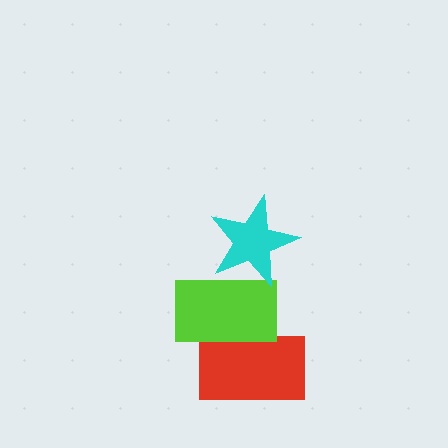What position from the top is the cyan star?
The cyan star is 1st from the top.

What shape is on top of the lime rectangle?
The cyan star is on top of the lime rectangle.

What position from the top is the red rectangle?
The red rectangle is 3rd from the top.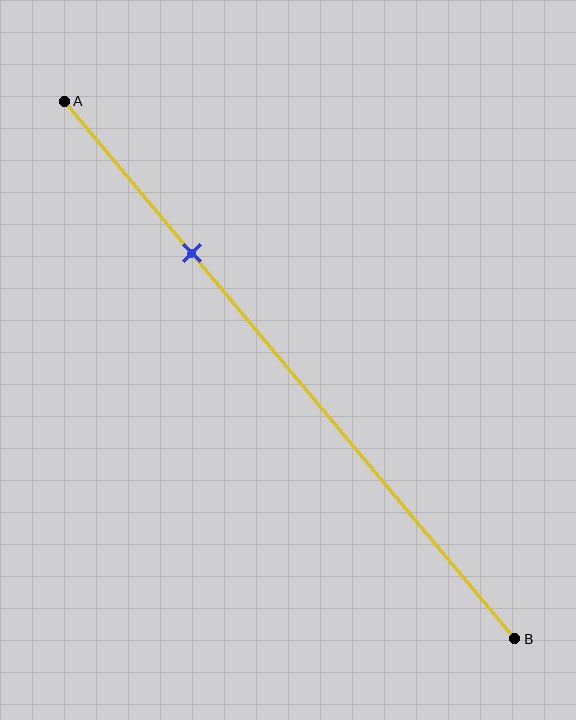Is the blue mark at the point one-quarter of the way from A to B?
No, the mark is at about 30% from A, not at the 25% one-quarter point.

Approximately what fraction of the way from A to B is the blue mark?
The blue mark is approximately 30% of the way from A to B.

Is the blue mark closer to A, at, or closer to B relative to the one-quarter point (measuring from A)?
The blue mark is closer to point B than the one-quarter point of segment AB.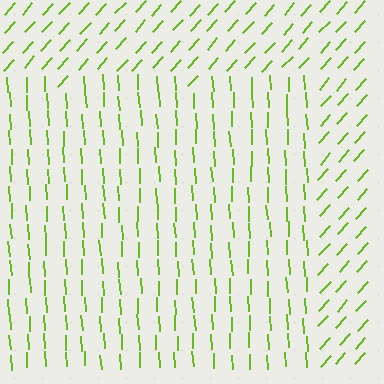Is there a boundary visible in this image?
Yes, there is a texture boundary formed by a change in line orientation.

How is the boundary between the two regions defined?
The boundary is defined purely by a change in line orientation (approximately 45 degrees difference). All lines are the same color and thickness.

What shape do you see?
I see a rectangle.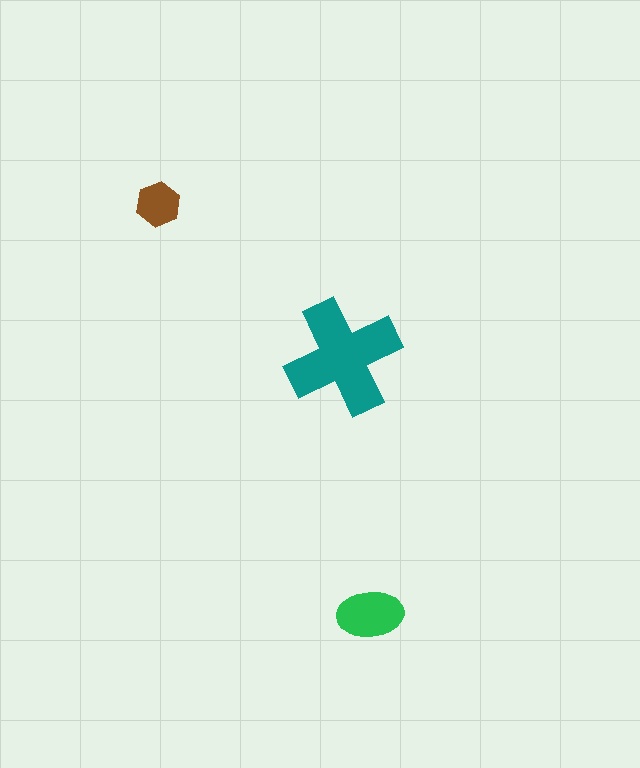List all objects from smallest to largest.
The brown hexagon, the green ellipse, the teal cross.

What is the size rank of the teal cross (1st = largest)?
1st.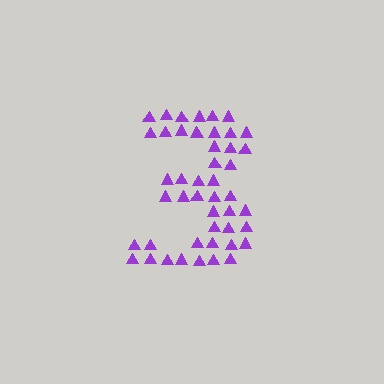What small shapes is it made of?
It is made of small triangles.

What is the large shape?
The large shape is the digit 3.